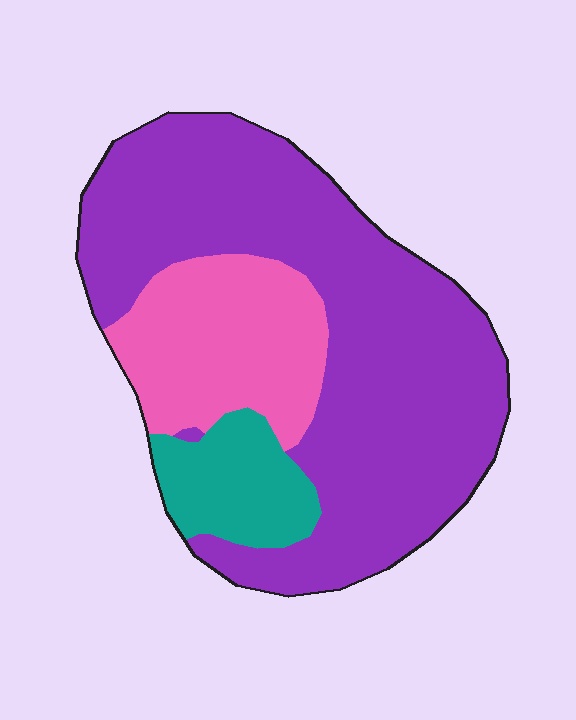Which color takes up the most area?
Purple, at roughly 65%.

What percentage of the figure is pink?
Pink covers roughly 20% of the figure.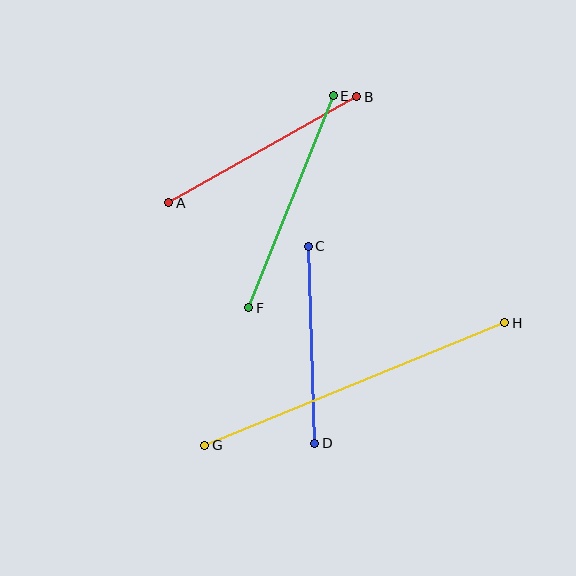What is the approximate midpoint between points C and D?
The midpoint is at approximately (312, 345) pixels.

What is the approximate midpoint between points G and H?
The midpoint is at approximately (355, 384) pixels.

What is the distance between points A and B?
The distance is approximately 216 pixels.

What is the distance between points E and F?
The distance is approximately 228 pixels.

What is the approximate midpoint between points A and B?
The midpoint is at approximately (263, 150) pixels.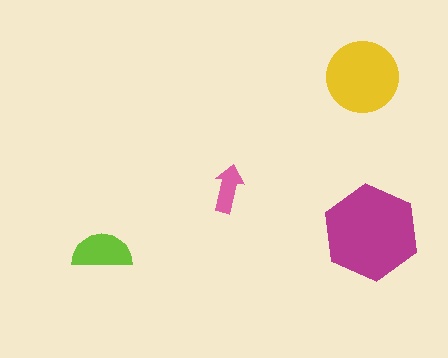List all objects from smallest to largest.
The pink arrow, the lime semicircle, the yellow circle, the magenta hexagon.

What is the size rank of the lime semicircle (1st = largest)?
3rd.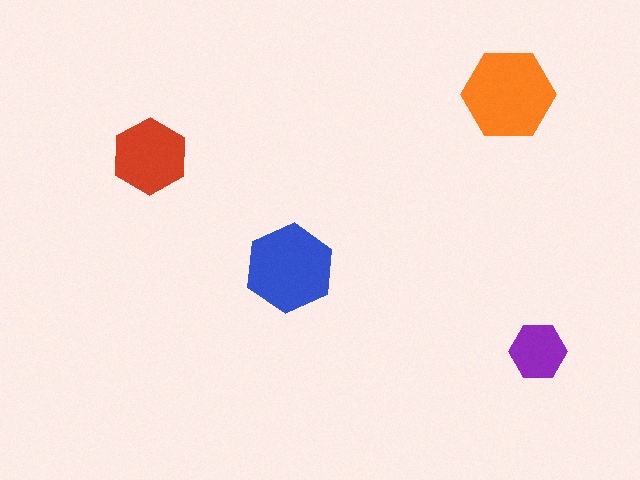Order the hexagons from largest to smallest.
the orange one, the blue one, the red one, the purple one.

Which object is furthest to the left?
The red hexagon is leftmost.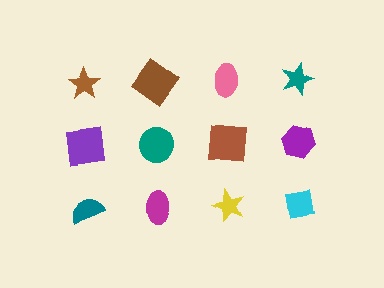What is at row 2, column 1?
A purple square.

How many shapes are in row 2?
4 shapes.